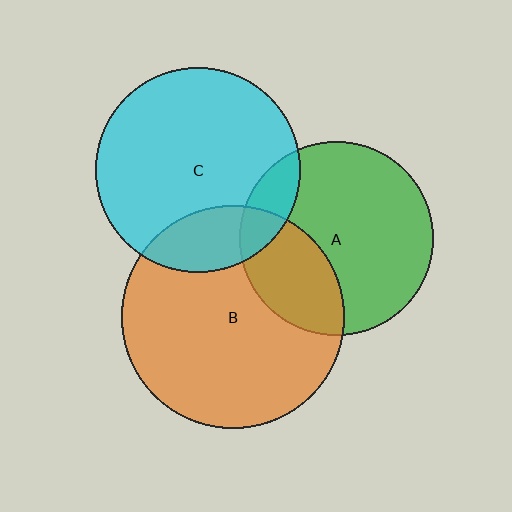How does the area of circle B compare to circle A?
Approximately 1.3 times.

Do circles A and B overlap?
Yes.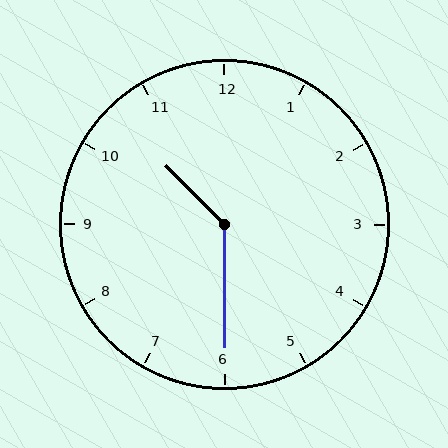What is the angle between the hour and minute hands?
Approximately 135 degrees.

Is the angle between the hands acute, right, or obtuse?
It is obtuse.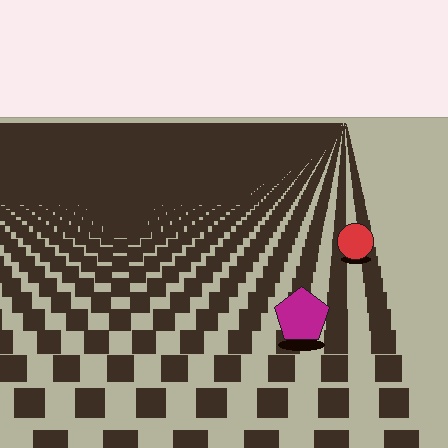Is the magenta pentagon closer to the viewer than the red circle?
Yes. The magenta pentagon is closer — you can tell from the texture gradient: the ground texture is coarser near it.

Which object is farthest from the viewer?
The red circle is farthest from the viewer. It appears smaller and the ground texture around it is denser.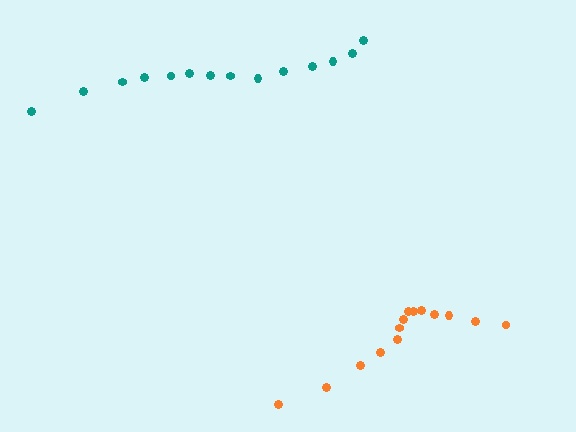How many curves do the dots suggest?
There are 2 distinct paths.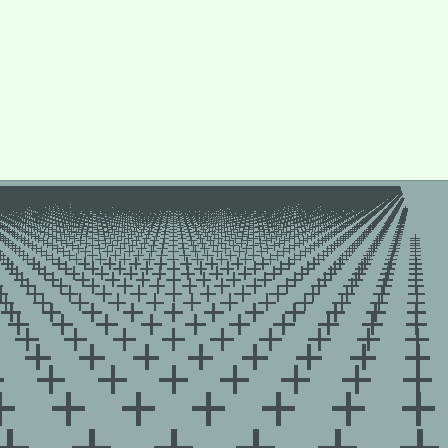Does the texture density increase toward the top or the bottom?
Density increases toward the top.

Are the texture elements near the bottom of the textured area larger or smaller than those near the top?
Larger. Near the bottom, elements are closer to the viewer and appear at a bigger on-screen size.